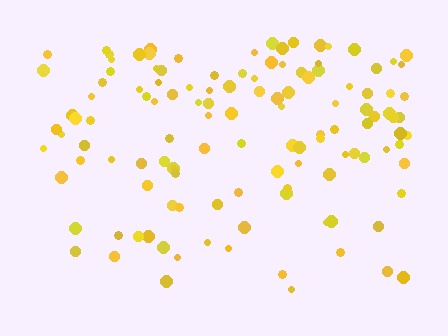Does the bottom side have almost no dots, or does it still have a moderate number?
Still a moderate number, just noticeably fewer than the top.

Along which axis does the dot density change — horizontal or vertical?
Vertical.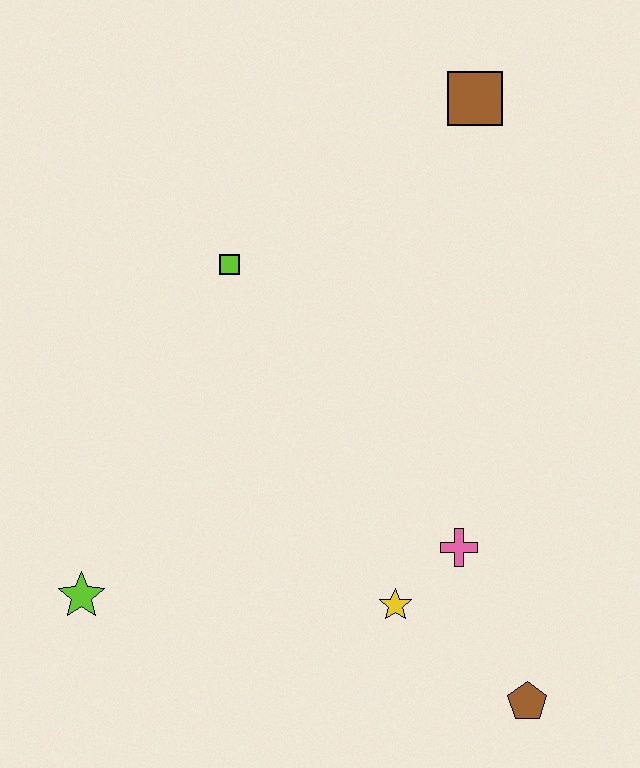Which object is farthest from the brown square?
The lime star is farthest from the brown square.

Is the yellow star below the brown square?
Yes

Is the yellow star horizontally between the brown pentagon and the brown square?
No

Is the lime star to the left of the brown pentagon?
Yes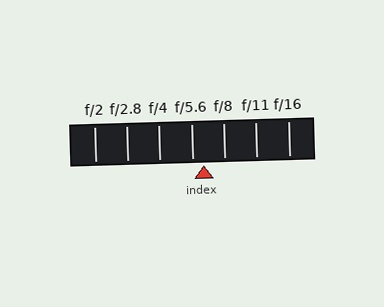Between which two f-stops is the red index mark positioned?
The index mark is between f/5.6 and f/8.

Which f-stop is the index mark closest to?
The index mark is closest to f/5.6.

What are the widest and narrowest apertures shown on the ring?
The widest aperture shown is f/2 and the narrowest is f/16.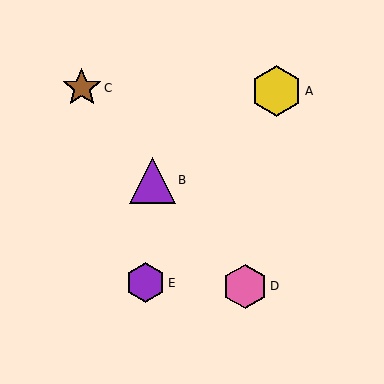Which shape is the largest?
The yellow hexagon (labeled A) is the largest.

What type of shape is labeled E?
Shape E is a purple hexagon.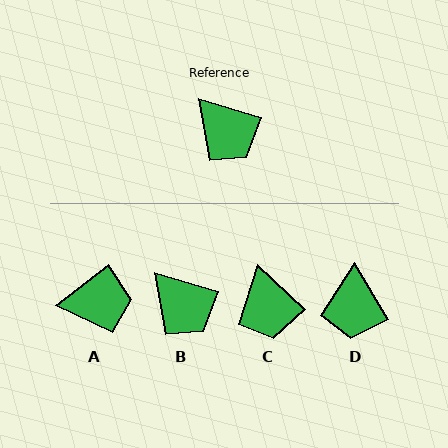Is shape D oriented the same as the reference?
No, it is off by about 43 degrees.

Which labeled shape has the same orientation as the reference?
B.